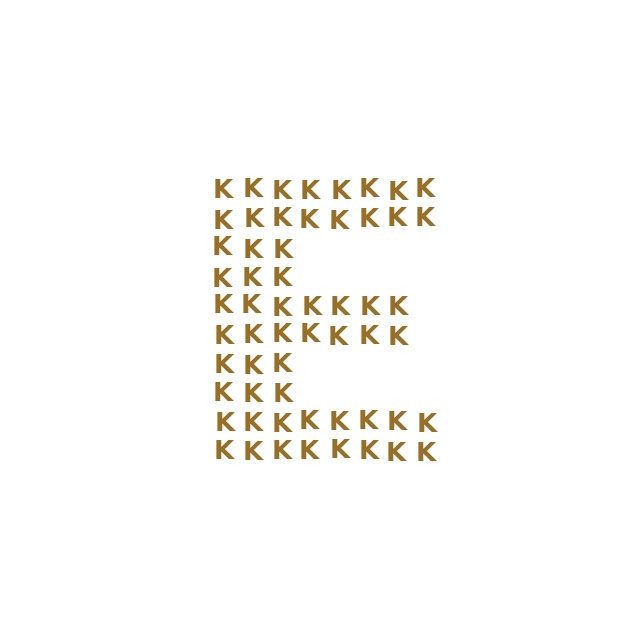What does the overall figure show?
The overall figure shows the letter E.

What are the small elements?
The small elements are letter K's.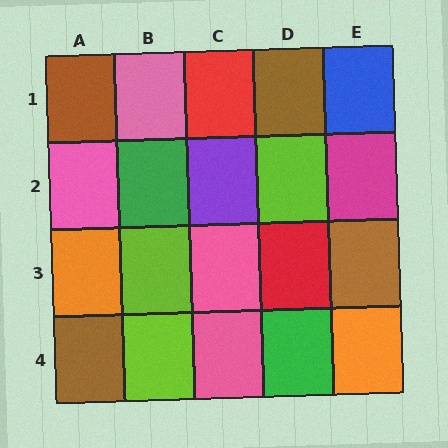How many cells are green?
2 cells are green.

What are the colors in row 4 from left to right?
Brown, lime, pink, green, orange.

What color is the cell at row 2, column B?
Green.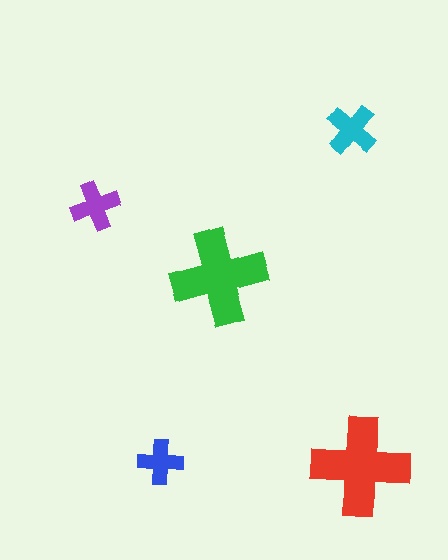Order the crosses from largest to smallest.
the red one, the green one, the cyan one, the purple one, the blue one.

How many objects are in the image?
There are 5 objects in the image.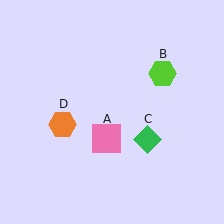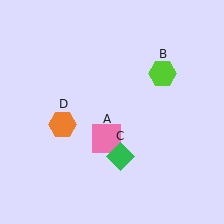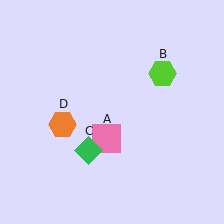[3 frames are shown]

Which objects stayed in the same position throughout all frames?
Pink square (object A) and lime hexagon (object B) and orange hexagon (object D) remained stationary.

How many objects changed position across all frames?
1 object changed position: green diamond (object C).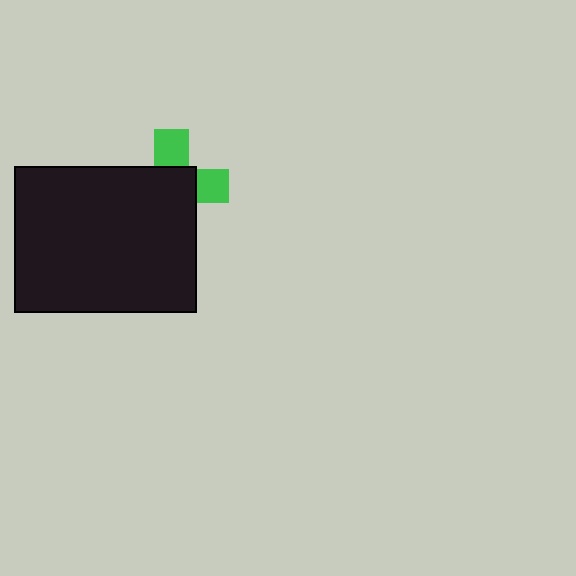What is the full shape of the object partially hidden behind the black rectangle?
The partially hidden object is a green cross.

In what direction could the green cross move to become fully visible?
The green cross could move toward the upper-right. That would shift it out from behind the black rectangle entirely.